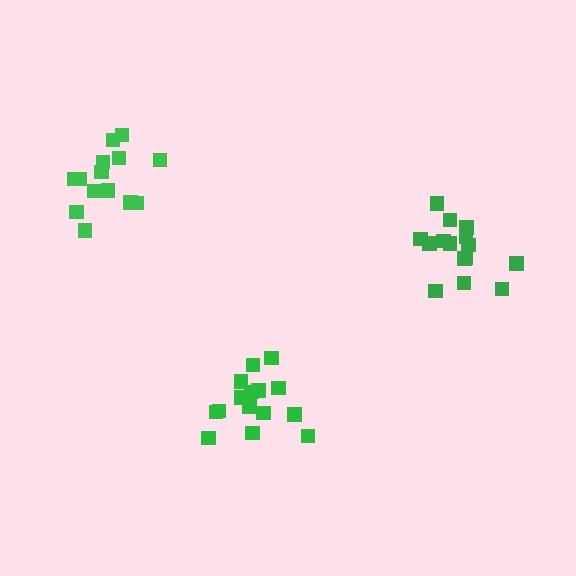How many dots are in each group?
Group 1: 15 dots, Group 2: 15 dots, Group 3: 14 dots (44 total).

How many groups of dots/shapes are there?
There are 3 groups.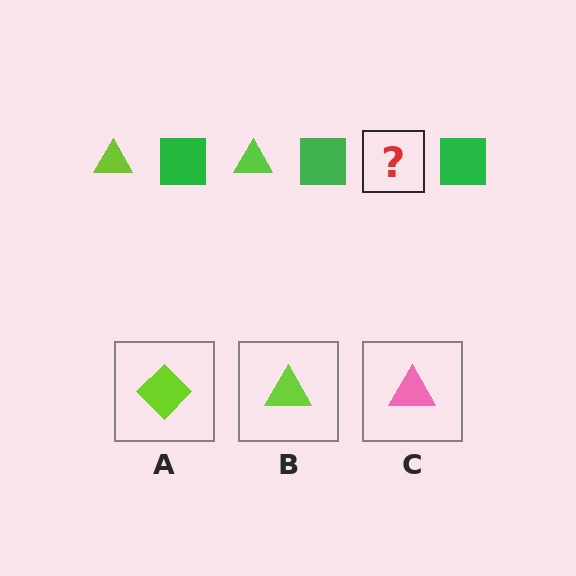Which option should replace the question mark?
Option B.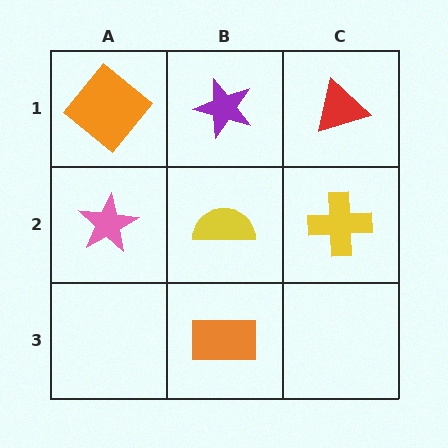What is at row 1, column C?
A red triangle.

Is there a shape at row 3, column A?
No, that cell is empty.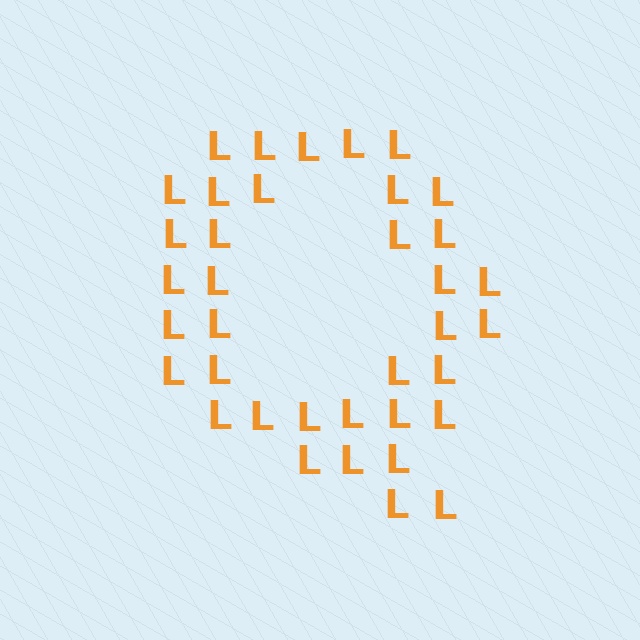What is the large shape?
The large shape is the letter Q.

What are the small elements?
The small elements are letter L's.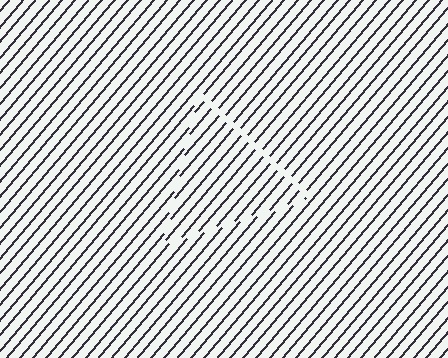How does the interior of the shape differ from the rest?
The interior of the shape contains the same grating, shifted by half a period — the contour is defined by the phase discontinuity where line-ends from the inner and outer gratings abut.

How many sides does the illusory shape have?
3 sides — the line-ends trace a triangle.